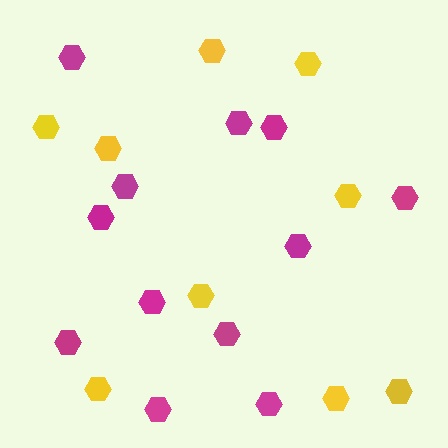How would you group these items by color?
There are 2 groups: one group of yellow hexagons (9) and one group of magenta hexagons (12).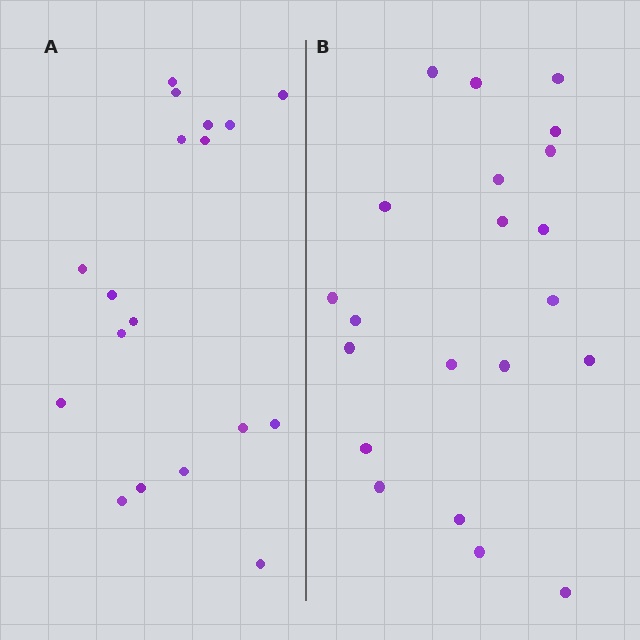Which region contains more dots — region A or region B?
Region B (the right region) has more dots.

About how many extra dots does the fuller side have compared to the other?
Region B has just a few more — roughly 2 or 3 more dots than region A.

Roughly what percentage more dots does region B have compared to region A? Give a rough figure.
About 15% more.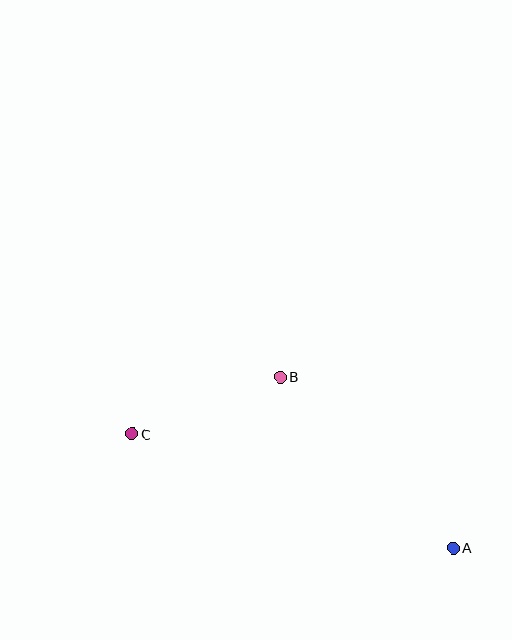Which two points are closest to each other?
Points B and C are closest to each other.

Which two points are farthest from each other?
Points A and C are farthest from each other.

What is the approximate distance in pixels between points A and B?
The distance between A and B is approximately 244 pixels.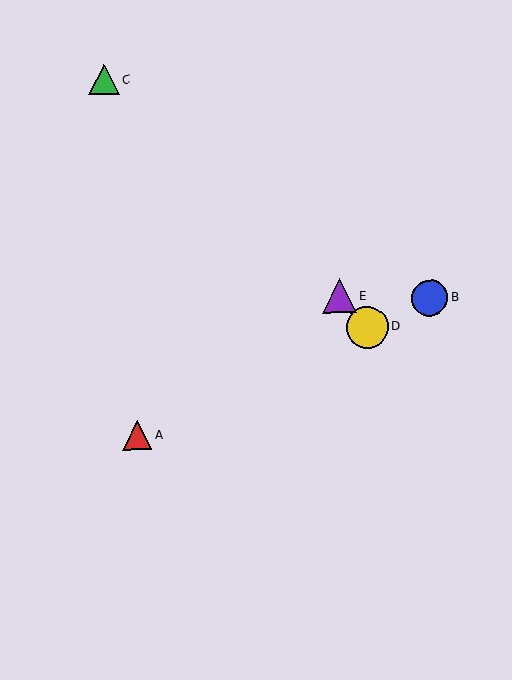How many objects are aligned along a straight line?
3 objects (A, B, D) are aligned along a straight line.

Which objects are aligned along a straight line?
Objects A, B, D are aligned along a straight line.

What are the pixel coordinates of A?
Object A is at (137, 435).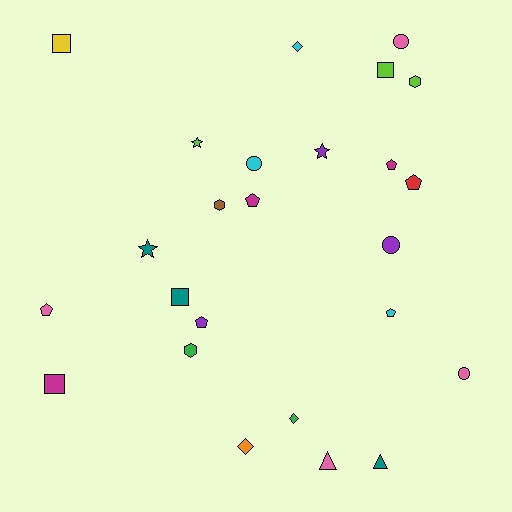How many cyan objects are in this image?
There are 3 cyan objects.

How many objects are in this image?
There are 25 objects.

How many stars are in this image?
There are 3 stars.